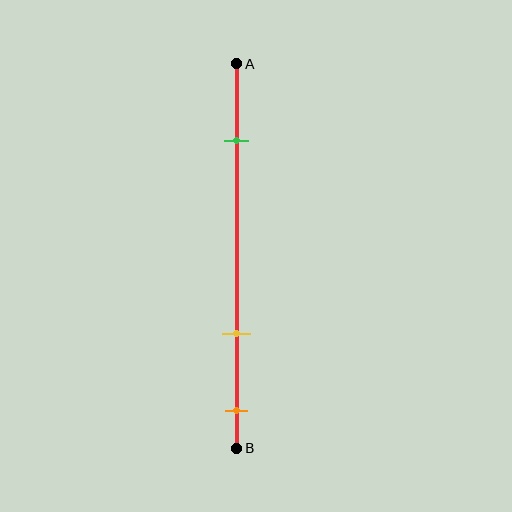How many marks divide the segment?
There are 3 marks dividing the segment.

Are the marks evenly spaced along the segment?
No, the marks are not evenly spaced.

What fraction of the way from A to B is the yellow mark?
The yellow mark is approximately 70% (0.7) of the way from A to B.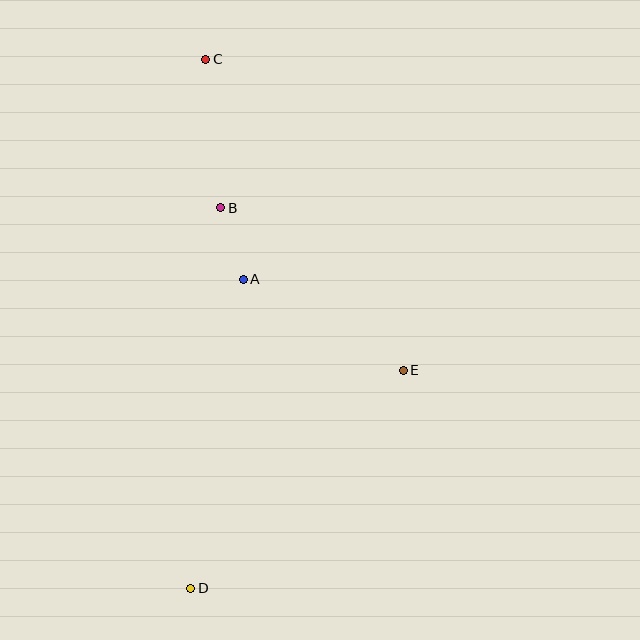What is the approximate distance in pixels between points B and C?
The distance between B and C is approximately 150 pixels.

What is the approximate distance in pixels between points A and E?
The distance between A and E is approximately 184 pixels.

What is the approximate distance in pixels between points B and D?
The distance between B and D is approximately 381 pixels.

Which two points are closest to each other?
Points A and B are closest to each other.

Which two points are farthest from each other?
Points C and D are farthest from each other.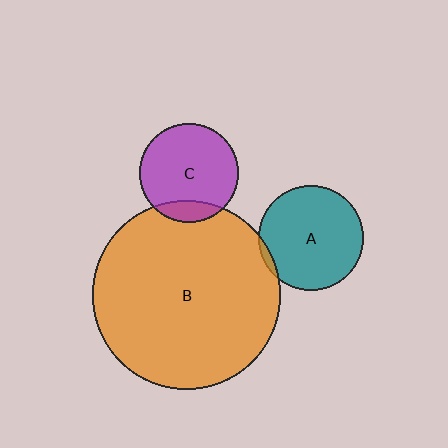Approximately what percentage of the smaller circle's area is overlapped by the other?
Approximately 5%.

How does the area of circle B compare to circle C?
Approximately 3.7 times.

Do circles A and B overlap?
Yes.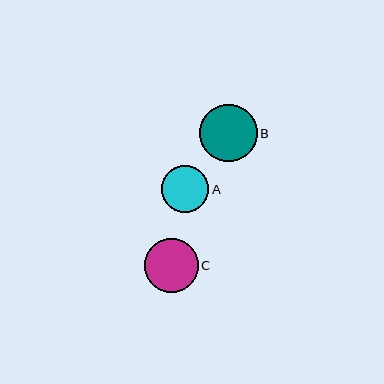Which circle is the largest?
Circle B is the largest with a size of approximately 58 pixels.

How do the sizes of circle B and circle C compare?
Circle B and circle C are approximately the same size.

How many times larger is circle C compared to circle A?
Circle C is approximately 1.1 times the size of circle A.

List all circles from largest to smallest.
From largest to smallest: B, C, A.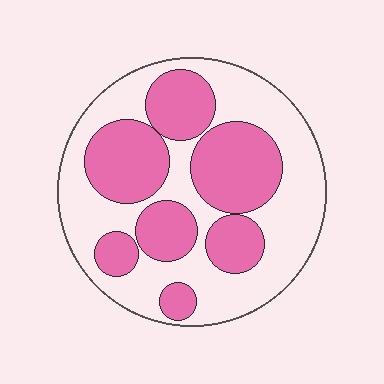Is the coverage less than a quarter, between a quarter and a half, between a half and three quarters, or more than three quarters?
Between a quarter and a half.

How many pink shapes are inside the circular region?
7.